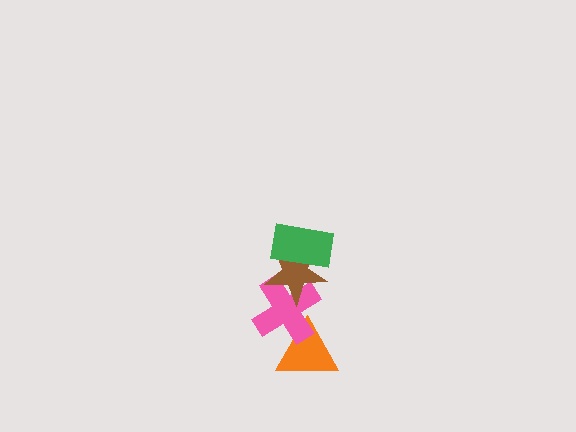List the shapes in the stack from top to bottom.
From top to bottom: the green rectangle, the brown star, the pink cross, the orange triangle.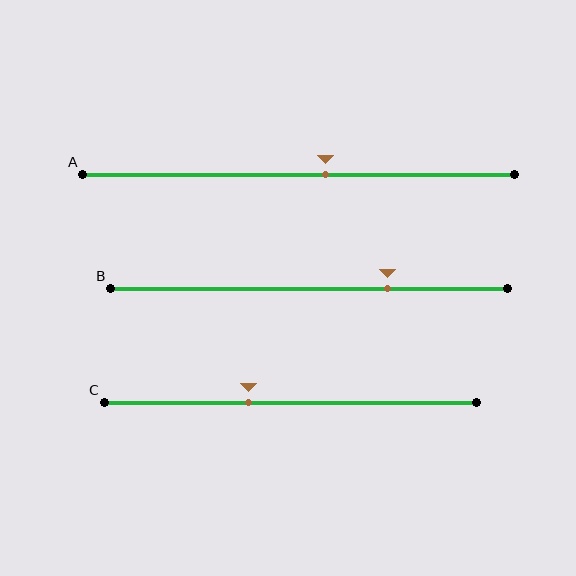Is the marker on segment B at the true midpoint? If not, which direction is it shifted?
No, the marker on segment B is shifted to the right by about 20% of the segment length.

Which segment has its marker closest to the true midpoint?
Segment A has its marker closest to the true midpoint.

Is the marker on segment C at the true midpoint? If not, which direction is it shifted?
No, the marker on segment C is shifted to the left by about 11% of the segment length.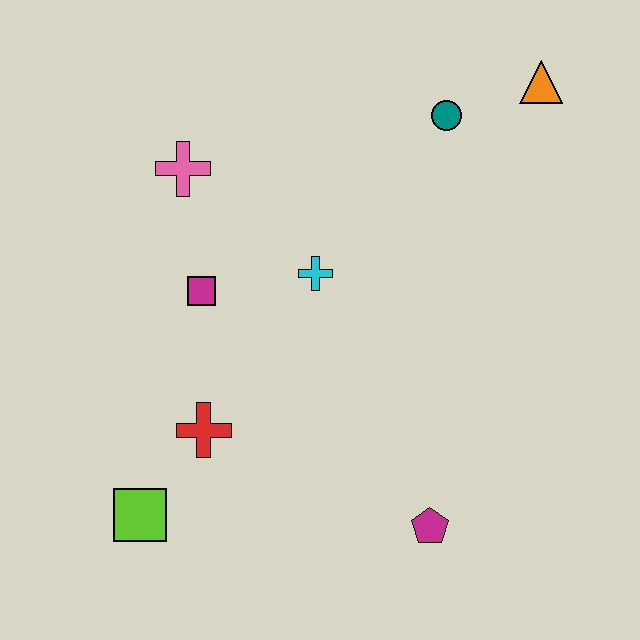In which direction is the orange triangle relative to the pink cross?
The orange triangle is to the right of the pink cross.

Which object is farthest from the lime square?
The orange triangle is farthest from the lime square.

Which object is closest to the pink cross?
The magenta square is closest to the pink cross.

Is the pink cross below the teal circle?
Yes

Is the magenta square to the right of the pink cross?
Yes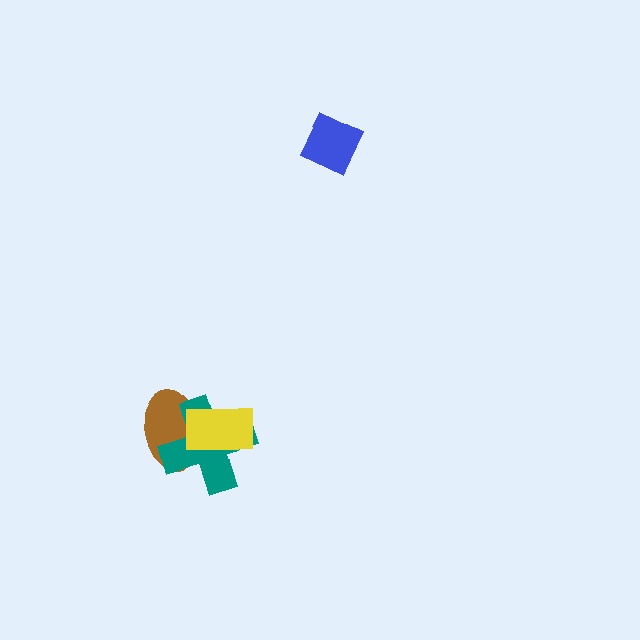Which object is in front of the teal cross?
The yellow rectangle is in front of the teal cross.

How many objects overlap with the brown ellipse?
2 objects overlap with the brown ellipse.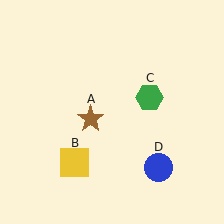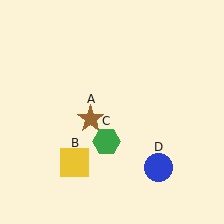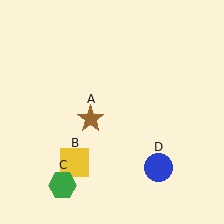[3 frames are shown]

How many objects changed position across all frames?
1 object changed position: green hexagon (object C).